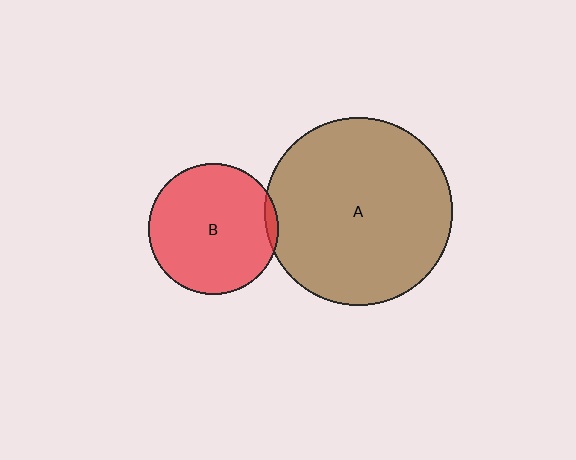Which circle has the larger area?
Circle A (brown).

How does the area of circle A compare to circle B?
Approximately 2.1 times.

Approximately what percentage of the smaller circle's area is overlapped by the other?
Approximately 5%.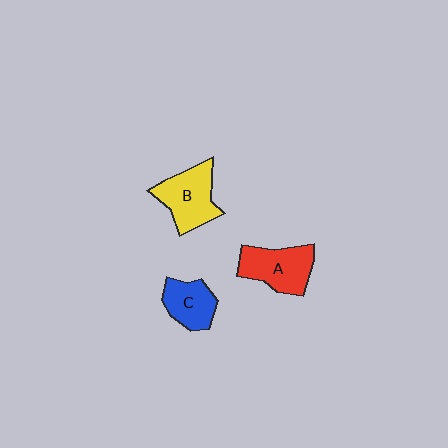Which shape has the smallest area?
Shape C (blue).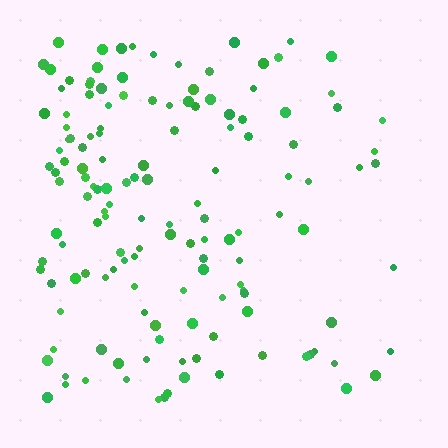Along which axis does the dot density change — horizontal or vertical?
Horizontal.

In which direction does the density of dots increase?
From right to left, with the left side densest.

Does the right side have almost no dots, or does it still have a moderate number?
Still a moderate number, just noticeably fewer than the left.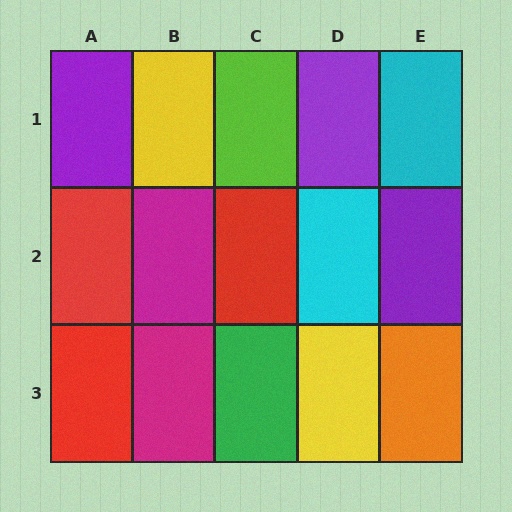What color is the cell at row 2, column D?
Cyan.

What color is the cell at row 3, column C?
Green.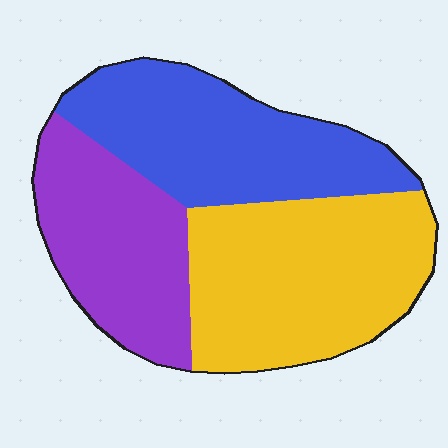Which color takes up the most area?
Yellow, at roughly 40%.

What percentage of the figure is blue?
Blue takes up between a sixth and a third of the figure.